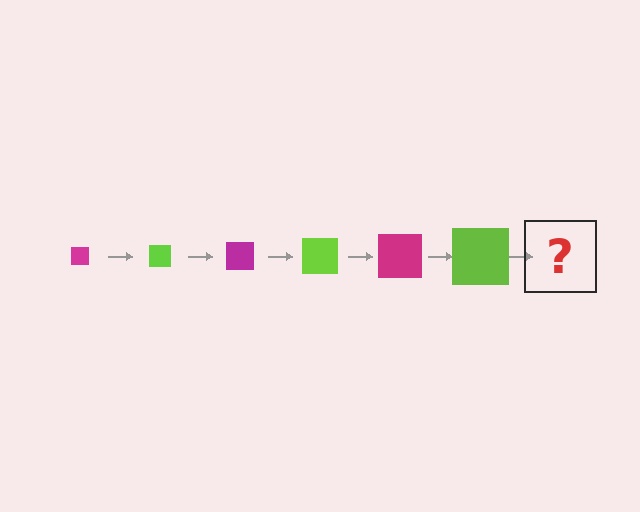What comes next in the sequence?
The next element should be a magenta square, larger than the previous one.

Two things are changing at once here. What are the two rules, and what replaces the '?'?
The two rules are that the square grows larger each step and the color cycles through magenta and lime. The '?' should be a magenta square, larger than the previous one.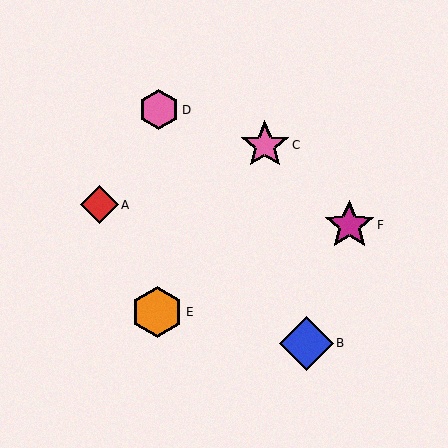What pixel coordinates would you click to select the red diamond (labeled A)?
Click at (100, 205) to select the red diamond A.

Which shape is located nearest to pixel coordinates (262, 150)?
The pink star (labeled C) at (265, 145) is nearest to that location.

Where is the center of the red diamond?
The center of the red diamond is at (100, 205).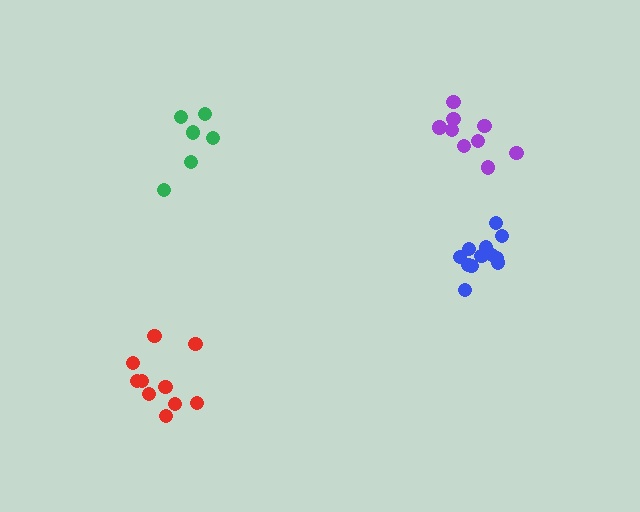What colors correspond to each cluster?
The clusters are colored: blue, purple, green, red.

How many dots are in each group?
Group 1: 12 dots, Group 2: 9 dots, Group 3: 6 dots, Group 4: 10 dots (37 total).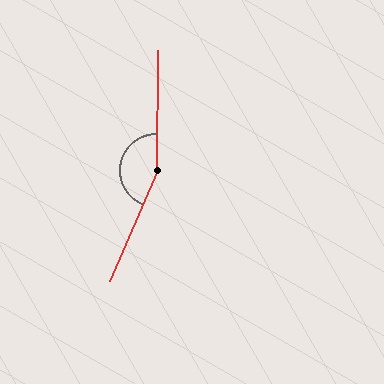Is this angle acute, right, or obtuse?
It is obtuse.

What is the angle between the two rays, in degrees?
Approximately 158 degrees.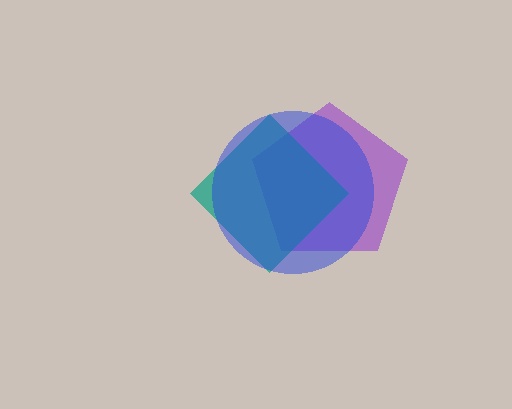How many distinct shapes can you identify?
There are 3 distinct shapes: a purple pentagon, a teal diamond, a blue circle.